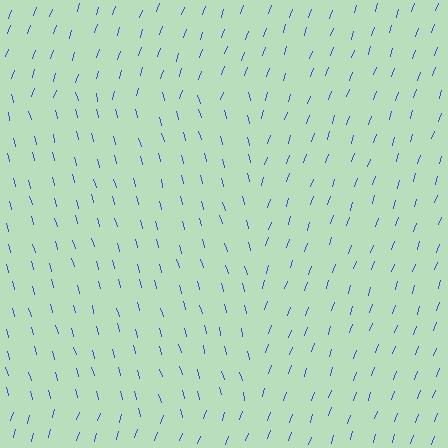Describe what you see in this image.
The image is filled with small blue line segments. A rectangle region in the image has lines oriented differently from the surrounding lines, creating a visible texture boundary.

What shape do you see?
I see a rectangle.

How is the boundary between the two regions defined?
The boundary is defined purely by a change in line orientation (approximately 34 degrees difference). All lines are the same color and thickness.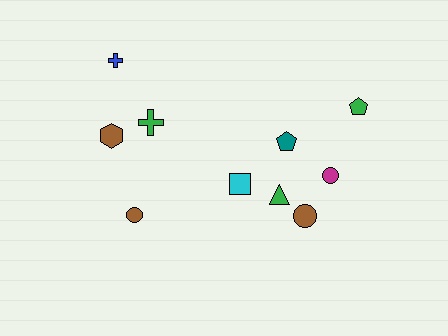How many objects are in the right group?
There are 6 objects.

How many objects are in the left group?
There are 4 objects.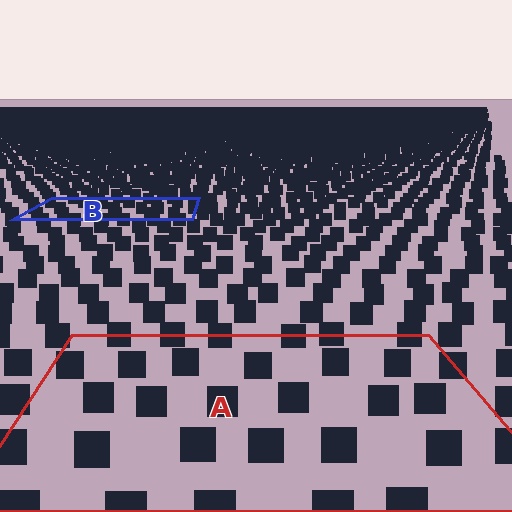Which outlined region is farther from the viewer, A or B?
Region B is farther from the viewer — the texture elements inside it appear smaller and more densely packed.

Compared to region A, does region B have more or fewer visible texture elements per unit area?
Region B has more texture elements per unit area — they are packed more densely because it is farther away.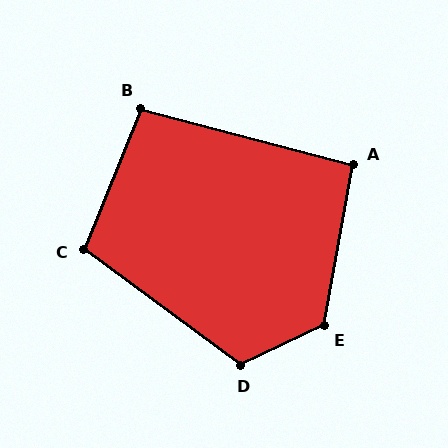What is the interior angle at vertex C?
Approximately 105 degrees (obtuse).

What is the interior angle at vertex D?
Approximately 118 degrees (obtuse).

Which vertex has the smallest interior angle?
A, at approximately 94 degrees.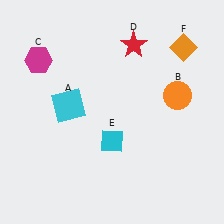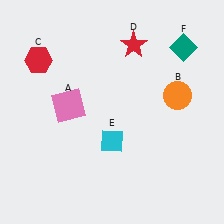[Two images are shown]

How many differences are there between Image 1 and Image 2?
There are 3 differences between the two images.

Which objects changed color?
A changed from cyan to pink. C changed from magenta to red. F changed from orange to teal.